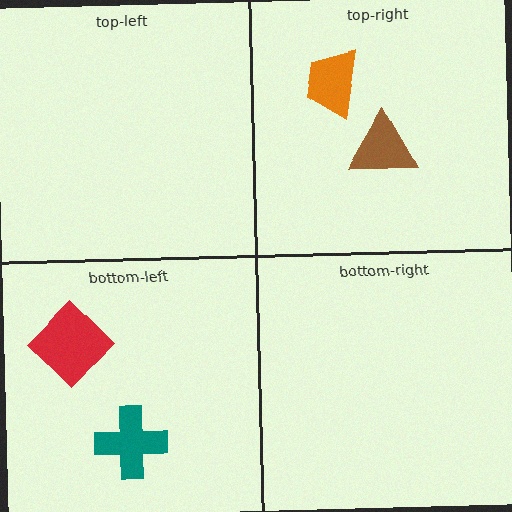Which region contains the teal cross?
The bottom-left region.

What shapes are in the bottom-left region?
The red diamond, the teal cross.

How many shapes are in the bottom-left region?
2.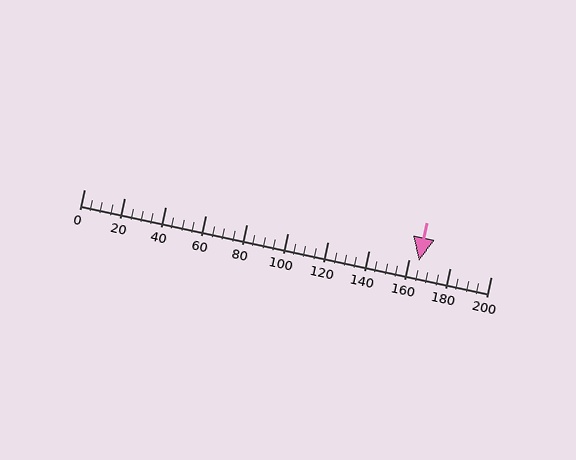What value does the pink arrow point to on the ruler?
The pink arrow points to approximately 165.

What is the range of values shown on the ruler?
The ruler shows values from 0 to 200.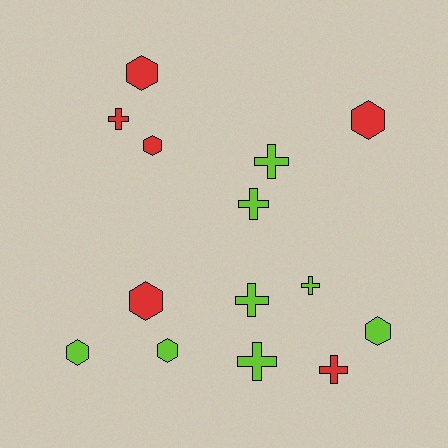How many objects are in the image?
There are 14 objects.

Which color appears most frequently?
Lime, with 8 objects.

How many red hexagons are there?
There are 4 red hexagons.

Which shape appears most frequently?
Cross, with 7 objects.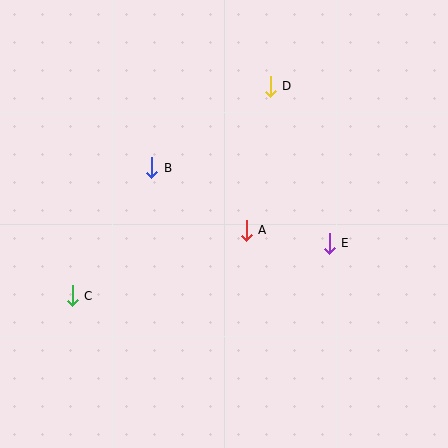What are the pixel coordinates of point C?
Point C is at (72, 296).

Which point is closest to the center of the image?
Point A at (246, 230) is closest to the center.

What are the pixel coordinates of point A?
Point A is at (246, 230).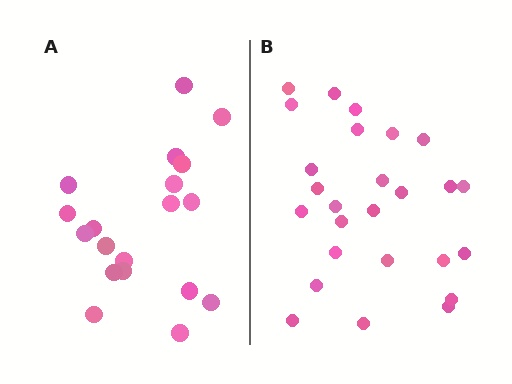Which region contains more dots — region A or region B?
Region B (the right region) has more dots.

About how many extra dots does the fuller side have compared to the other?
Region B has roughly 8 or so more dots than region A.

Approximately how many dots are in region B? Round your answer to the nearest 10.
About 30 dots. (The exact count is 26, which rounds to 30.)